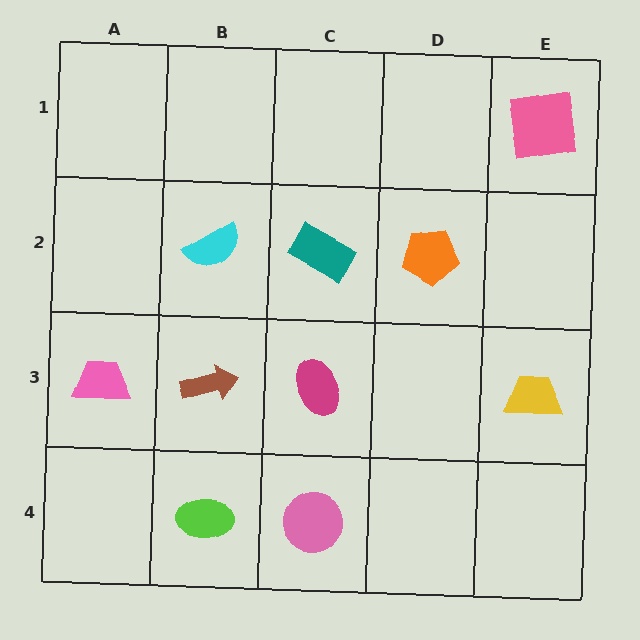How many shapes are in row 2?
3 shapes.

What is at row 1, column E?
A pink square.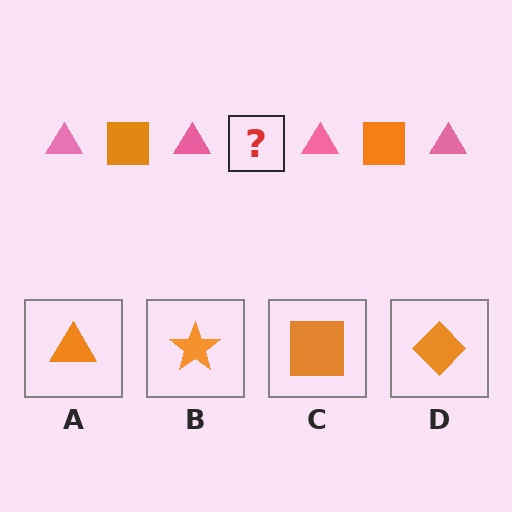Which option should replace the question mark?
Option C.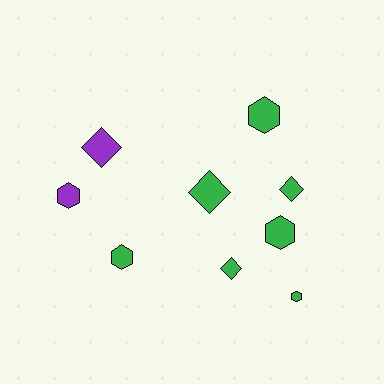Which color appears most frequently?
Green, with 7 objects.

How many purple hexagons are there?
There is 1 purple hexagon.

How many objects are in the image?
There are 9 objects.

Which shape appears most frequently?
Hexagon, with 5 objects.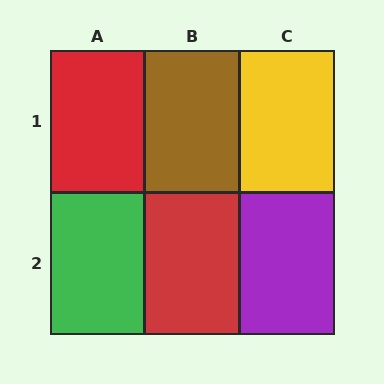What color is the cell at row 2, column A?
Green.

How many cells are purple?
1 cell is purple.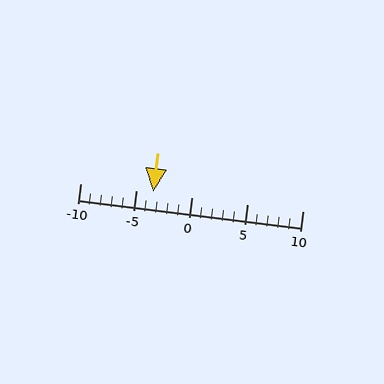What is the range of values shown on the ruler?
The ruler shows values from -10 to 10.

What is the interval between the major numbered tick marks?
The major tick marks are spaced 5 units apart.